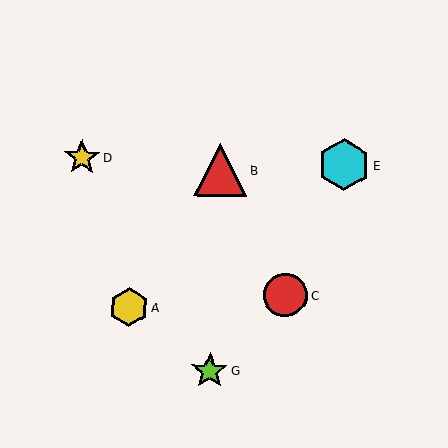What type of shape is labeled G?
Shape G is a lime star.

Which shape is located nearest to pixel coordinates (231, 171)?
The red triangle (labeled B) at (220, 170) is nearest to that location.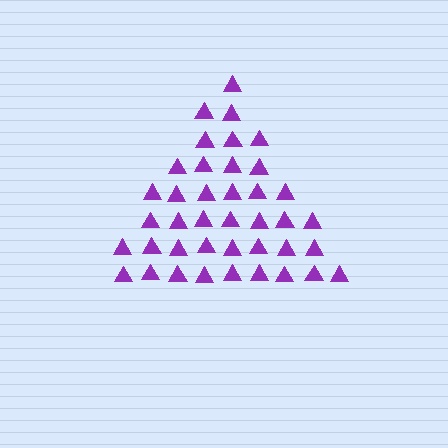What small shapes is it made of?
It is made of small triangles.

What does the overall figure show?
The overall figure shows a triangle.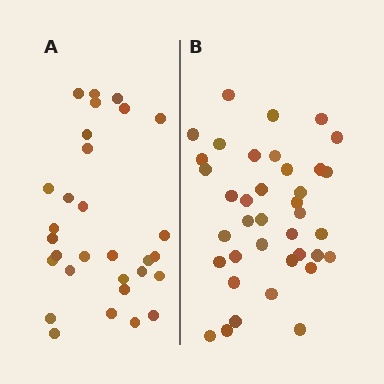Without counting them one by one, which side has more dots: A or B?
Region B (the right region) has more dots.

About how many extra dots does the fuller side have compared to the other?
Region B has roughly 8 or so more dots than region A.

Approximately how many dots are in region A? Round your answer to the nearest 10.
About 30 dots.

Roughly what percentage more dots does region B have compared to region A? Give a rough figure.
About 25% more.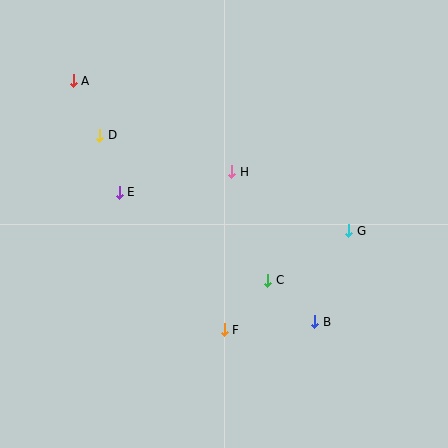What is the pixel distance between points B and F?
The distance between B and F is 91 pixels.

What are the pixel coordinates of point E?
Point E is at (119, 192).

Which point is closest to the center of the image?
Point H at (232, 172) is closest to the center.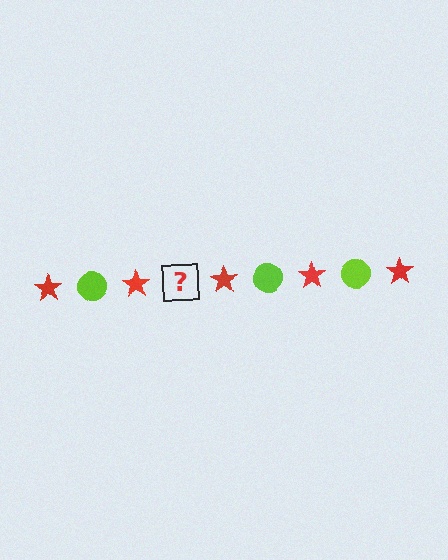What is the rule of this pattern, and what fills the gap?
The rule is that the pattern alternates between red star and lime circle. The gap should be filled with a lime circle.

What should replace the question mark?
The question mark should be replaced with a lime circle.